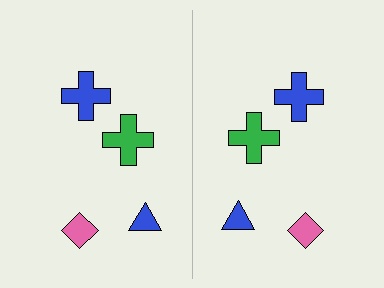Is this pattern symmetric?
Yes, this pattern has bilateral (reflection) symmetry.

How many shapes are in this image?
There are 8 shapes in this image.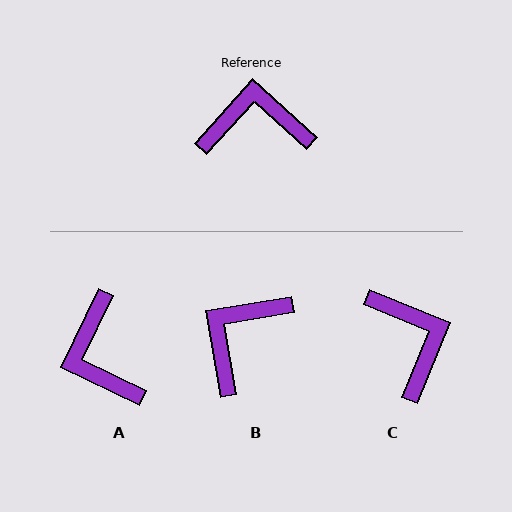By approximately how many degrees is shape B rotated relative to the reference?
Approximately 52 degrees counter-clockwise.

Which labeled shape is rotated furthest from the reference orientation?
A, about 107 degrees away.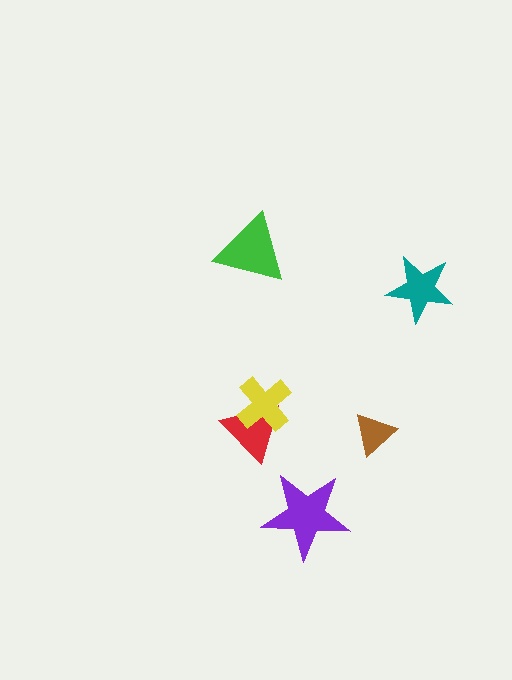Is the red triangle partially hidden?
Yes, it is partially covered by another shape.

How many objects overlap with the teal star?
0 objects overlap with the teal star.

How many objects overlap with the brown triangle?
0 objects overlap with the brown triangle.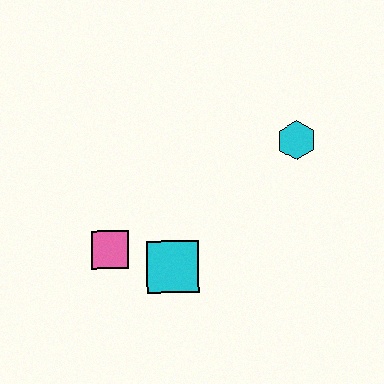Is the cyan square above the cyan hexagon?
No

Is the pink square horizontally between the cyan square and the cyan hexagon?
No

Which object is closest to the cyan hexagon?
The cyan square is closest to the cyan hexagon.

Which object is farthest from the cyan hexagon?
The pink square is farthest from the cyan hexagon.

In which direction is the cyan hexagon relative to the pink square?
The cyan hexagon is to the right of the pink square.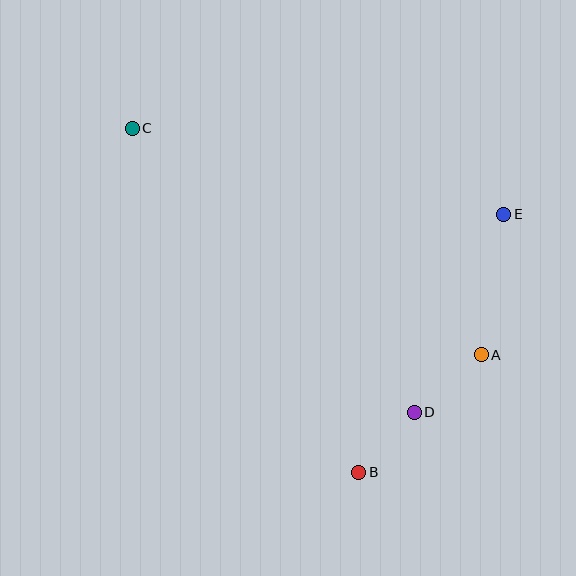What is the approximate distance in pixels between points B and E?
The distance between B and E is approximately 296 pixels.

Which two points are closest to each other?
Points B and D are closest to each other.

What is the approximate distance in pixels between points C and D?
The distance between C and D is approximately 400 pixels.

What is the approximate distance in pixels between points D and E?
The distance between D and E is approximately 217 pixels.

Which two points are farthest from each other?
Points A and C are farthest from each other.